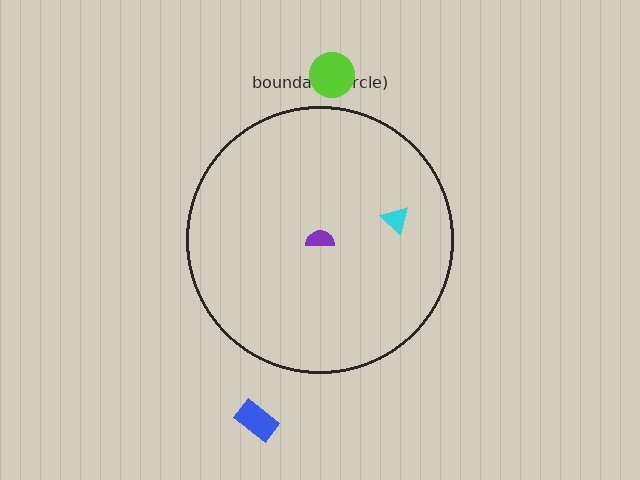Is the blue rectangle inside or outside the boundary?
Outside.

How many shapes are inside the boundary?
2 inside, 2 outside.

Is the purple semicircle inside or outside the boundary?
Inside.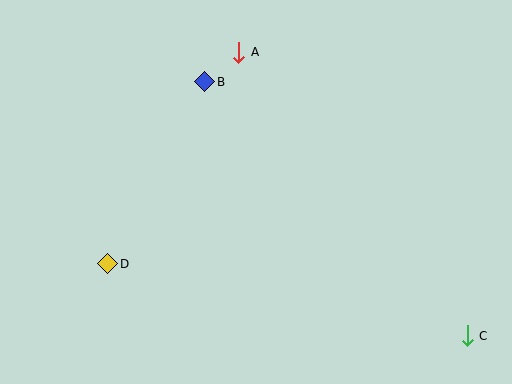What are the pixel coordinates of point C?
Point C is at (467, 336).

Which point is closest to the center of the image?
Point B at (205, 82) is closest to the center.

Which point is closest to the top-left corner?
Point B is closest to the top-left corner.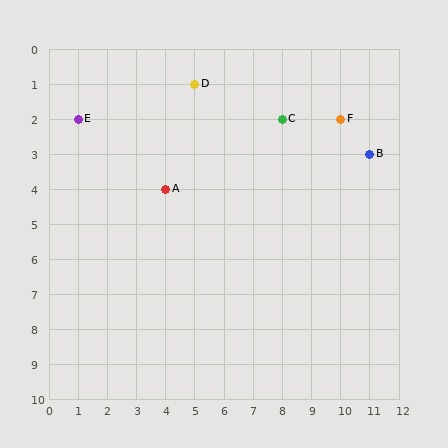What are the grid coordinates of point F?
Point F is at grid coordinates (10, 2).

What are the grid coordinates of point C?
Point C is at grid coordinates (8, 2).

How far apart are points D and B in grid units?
Points D and B are 6 columns and 2 rows apart (about 6.3 grid units diagonally).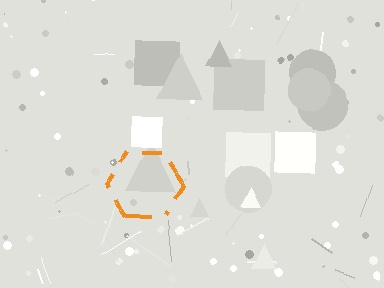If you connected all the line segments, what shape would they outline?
They would outline a hexagon.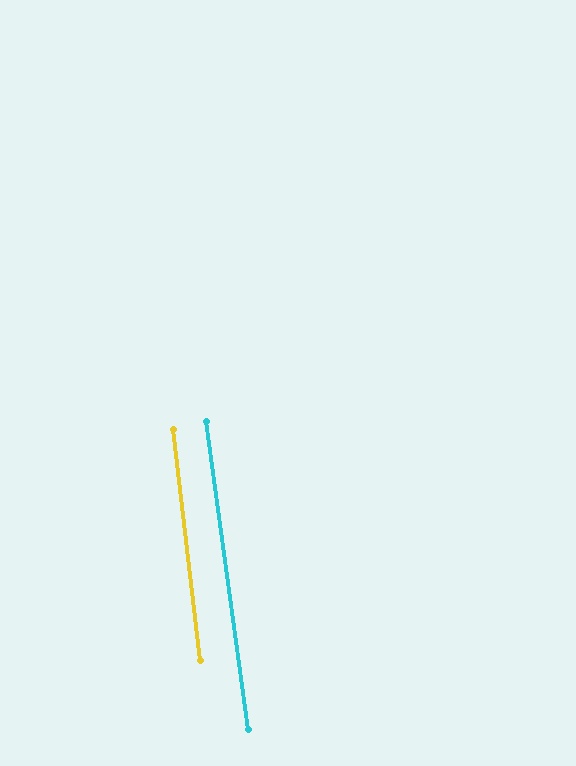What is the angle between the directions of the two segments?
Approximately 1 degree.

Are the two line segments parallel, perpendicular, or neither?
Parallel — their directions differ by only 1.0°.